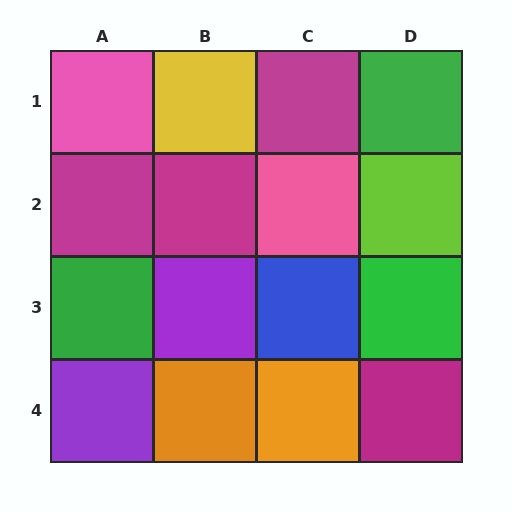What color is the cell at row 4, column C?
Orange.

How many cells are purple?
2 cells are purple.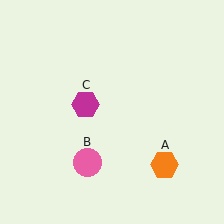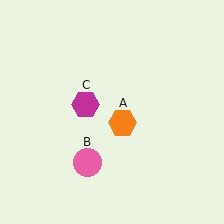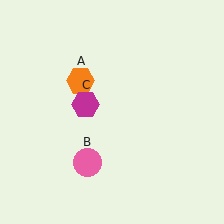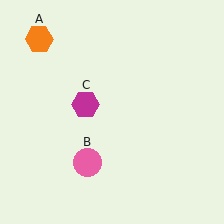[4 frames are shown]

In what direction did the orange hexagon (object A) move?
The orange hexagon (object A) moved up and to the left.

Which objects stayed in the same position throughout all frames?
Pink circle (object B) and magenta hexagon (object C) remained stationary.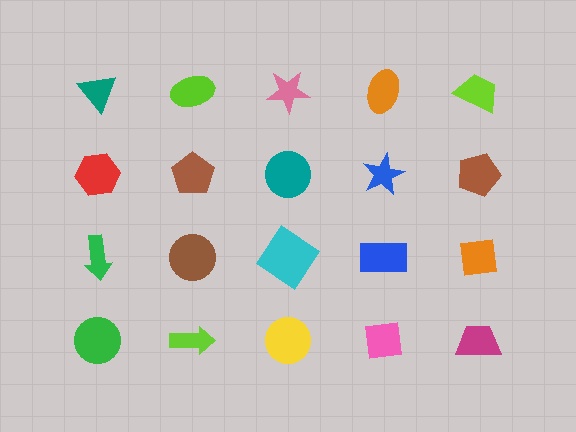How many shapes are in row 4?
5 shapes.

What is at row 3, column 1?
A green arrow.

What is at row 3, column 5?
An orange square.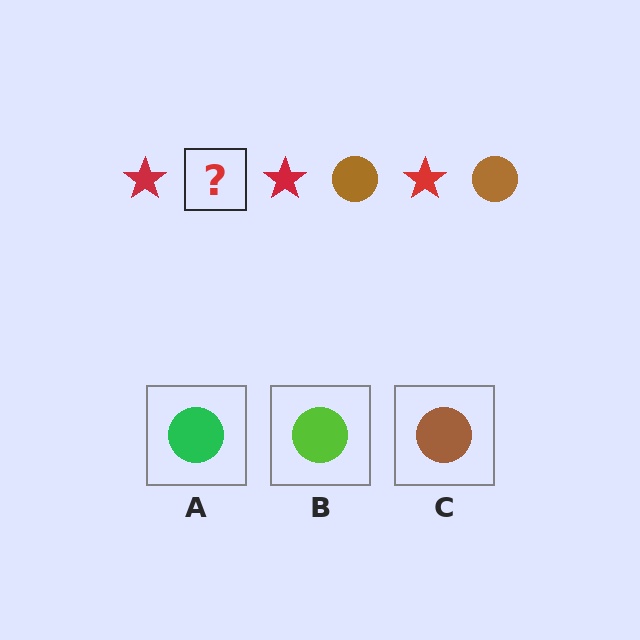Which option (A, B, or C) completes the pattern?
C.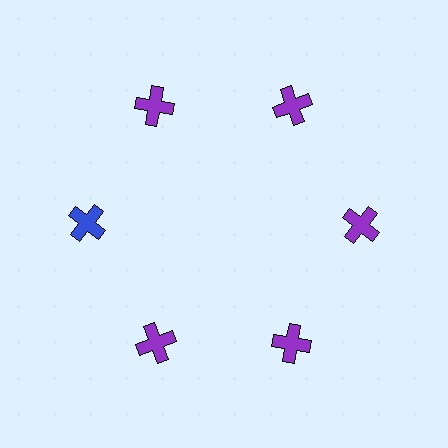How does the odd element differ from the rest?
It has a different color: blue instead of purple.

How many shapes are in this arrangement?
There are 6 shapes arranged in a ring pattern.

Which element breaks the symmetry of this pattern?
The blue cross at roughly the 9 o'clock position breaks the symmetry. All other shapes are purple crosses.